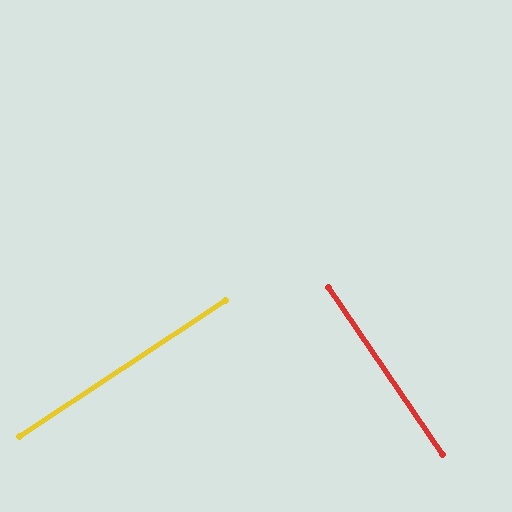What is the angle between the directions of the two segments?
Approximately 89 degrees.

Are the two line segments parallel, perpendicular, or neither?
Perpendicular — they meet at approximately 89°.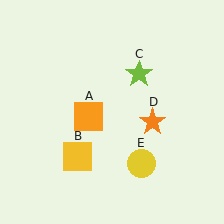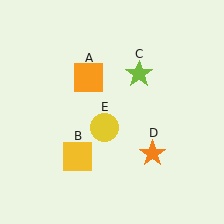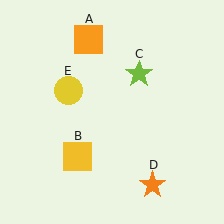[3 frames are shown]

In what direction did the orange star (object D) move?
The orange star (object D) moved down.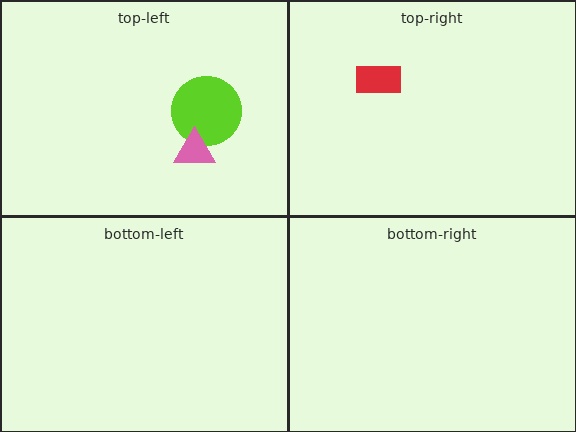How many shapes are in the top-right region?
1.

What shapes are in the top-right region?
The red rectangle.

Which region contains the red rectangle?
The top-right region.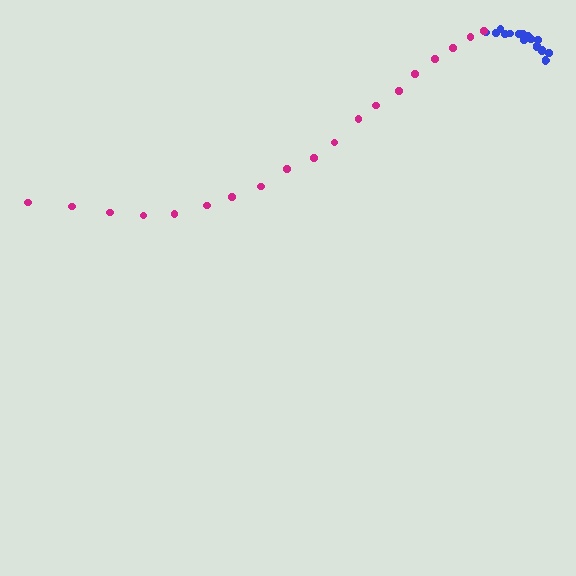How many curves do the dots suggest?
There are 2 distinct paths.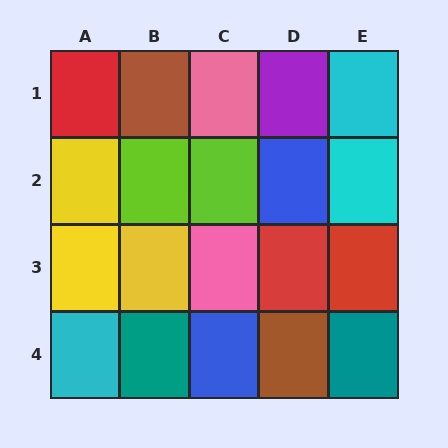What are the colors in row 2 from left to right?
Yellow, lime, lime, blue, cyan.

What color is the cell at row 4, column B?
Teal.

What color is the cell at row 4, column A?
Cyan.